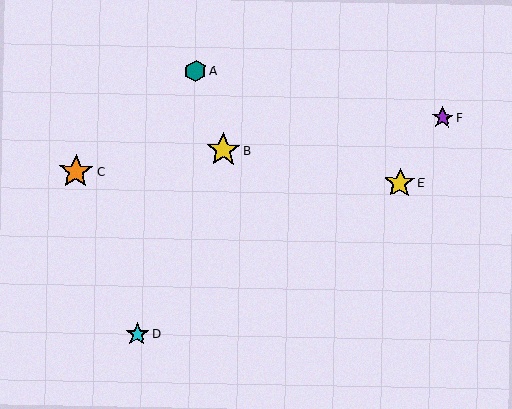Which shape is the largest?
The orange star (labeled C) is the largest.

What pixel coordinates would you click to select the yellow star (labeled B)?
Click at (223, 150) to select the yellow star B.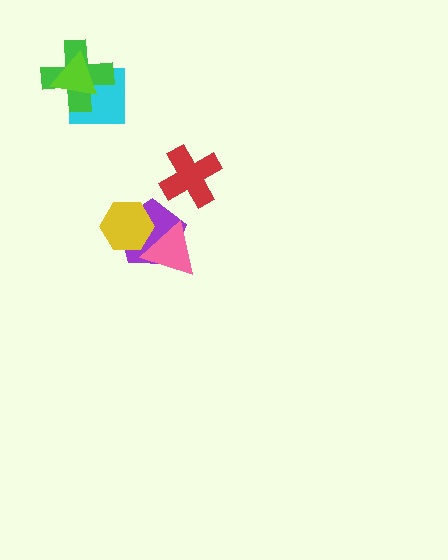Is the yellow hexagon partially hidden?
No, no other shape covers it.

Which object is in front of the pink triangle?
The yellow hexagon is in front of the pink triangle.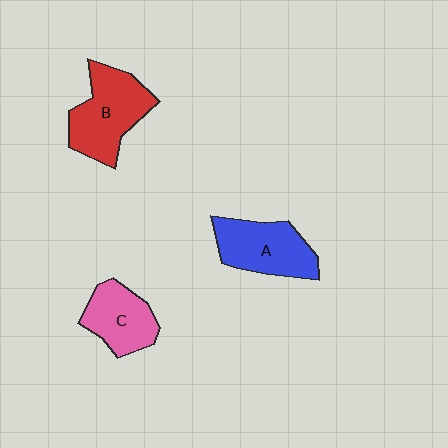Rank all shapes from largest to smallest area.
From largest to smallest: B (red), A (blue), C (pink).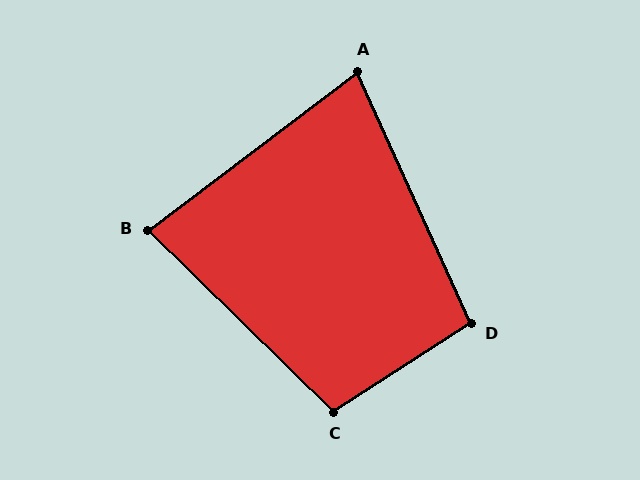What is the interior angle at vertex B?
Approximately 81 degrees (acute).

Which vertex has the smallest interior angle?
A, at approximately 77 degrees.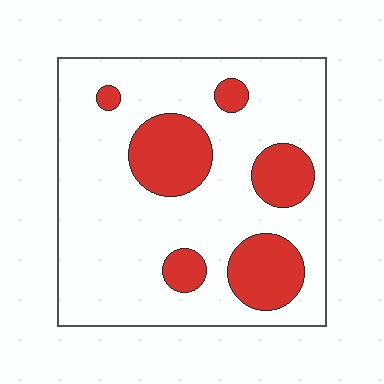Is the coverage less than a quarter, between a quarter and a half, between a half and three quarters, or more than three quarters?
Less than a quarter.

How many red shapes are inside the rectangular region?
6.